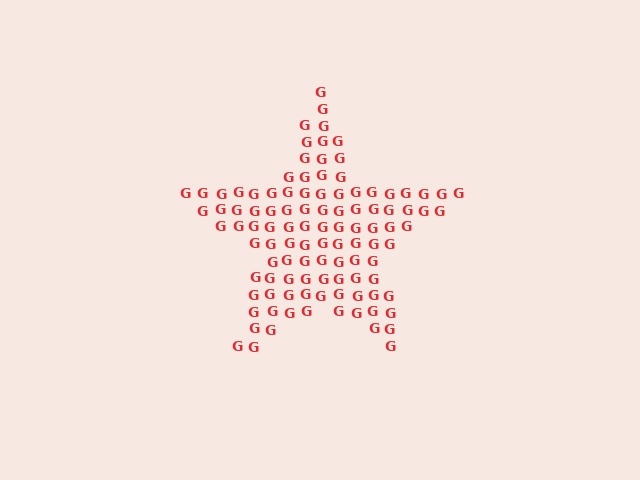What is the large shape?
The large shape is a star.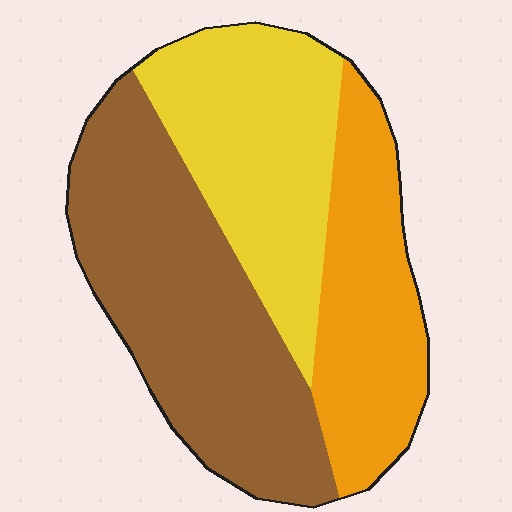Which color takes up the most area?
Brown, at roughly 45%.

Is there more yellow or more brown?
Brown.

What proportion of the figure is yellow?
Yellow takes up between a quarter and a half of the figure.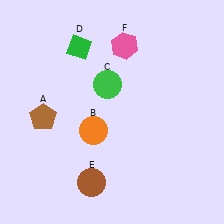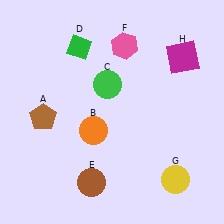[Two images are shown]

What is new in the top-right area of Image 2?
A magenta square (H) was added in the top-right area of Image 2.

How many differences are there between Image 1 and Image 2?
There are 2 differences between the two images.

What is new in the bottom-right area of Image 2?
A yellow circle (G) was added in the bottom-right area of Image 2.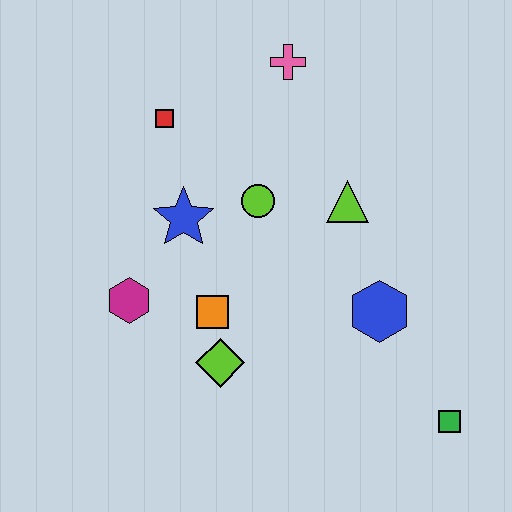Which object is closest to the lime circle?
The blue star is closest to the lime circle.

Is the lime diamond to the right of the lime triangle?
No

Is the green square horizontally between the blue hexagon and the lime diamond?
No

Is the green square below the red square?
Yes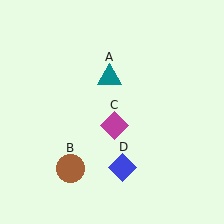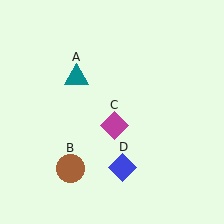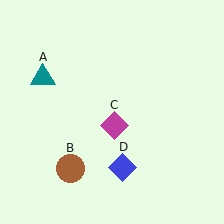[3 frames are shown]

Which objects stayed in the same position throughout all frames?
Brown circle (object B) and magenta diamond (object C) and blue diamond (object D) remained stationary.